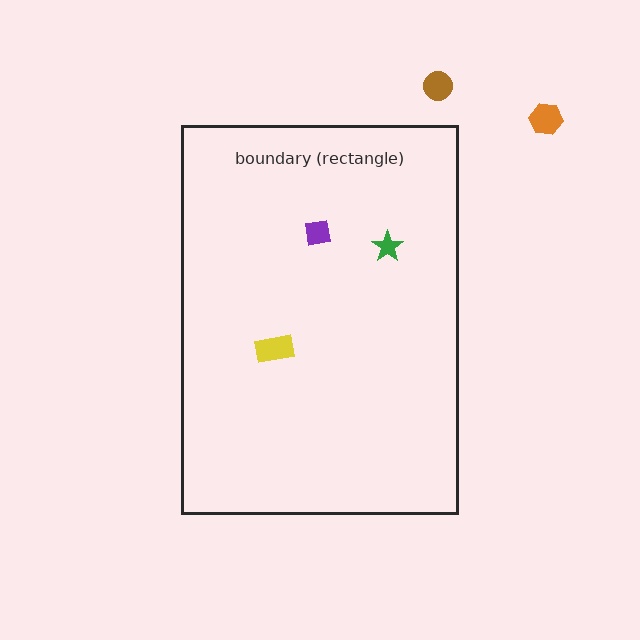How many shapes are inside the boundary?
3 inside, 2 outside.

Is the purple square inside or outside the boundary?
Inside.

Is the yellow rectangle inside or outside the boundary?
Inside.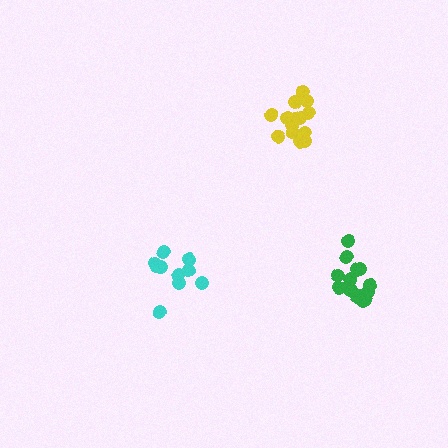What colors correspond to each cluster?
The clusters are colored: cyan, green, yellow.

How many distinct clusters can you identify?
There are 3 distinct clusters.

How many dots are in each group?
Group 1: 10 dots, Group 2: 16 dots, Group 3: 15 dots (41 total).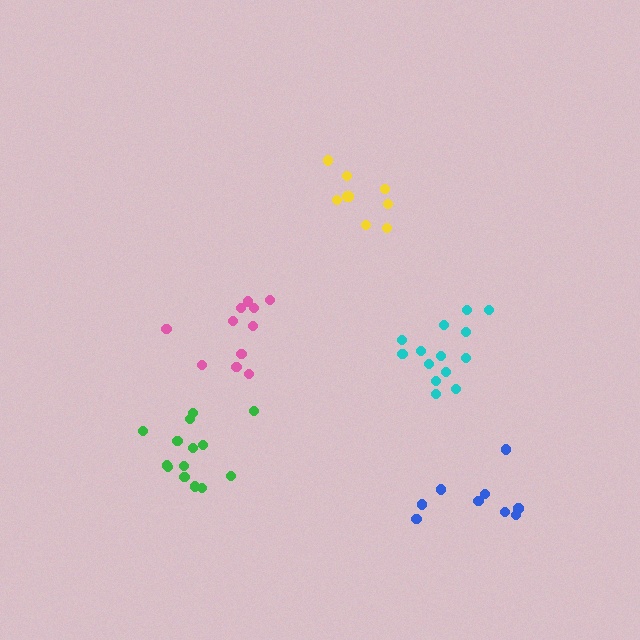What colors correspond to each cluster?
The clusters are colored: pink, yellow, blue, green, cyan.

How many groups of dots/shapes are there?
There are 5 groups.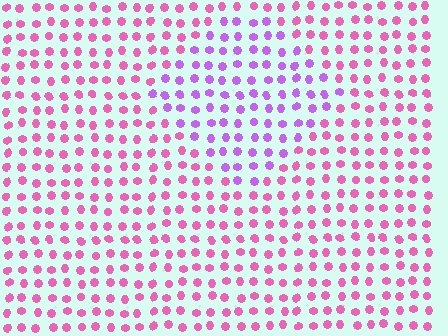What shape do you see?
I see a diamond.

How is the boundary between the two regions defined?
The boundary is defined purely by a slight shift in hue (about 40 degrees). Spacing, size, and orientation are identical on both sides.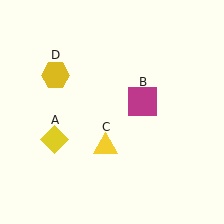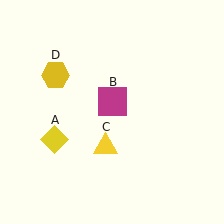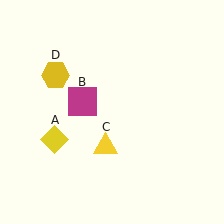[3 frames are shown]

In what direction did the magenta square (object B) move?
The magenta square (object B) moved left.